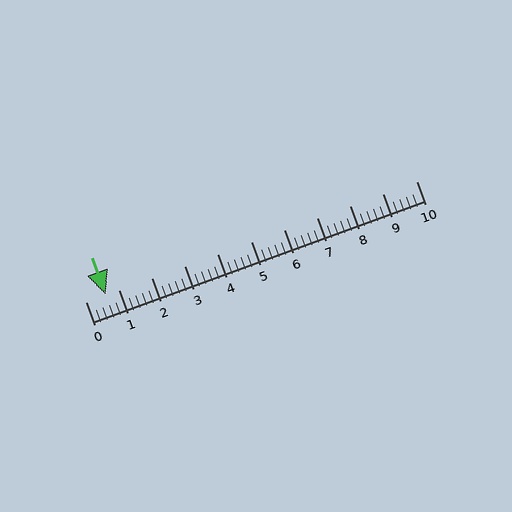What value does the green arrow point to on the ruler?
The green arrow points to approximately 0.6.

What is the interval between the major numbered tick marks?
The major tick marks are spaced 1 units apart.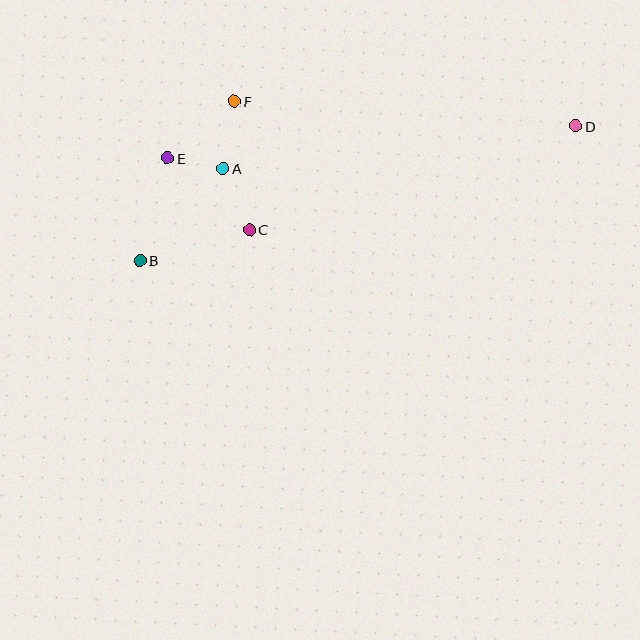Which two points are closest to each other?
Points A and E are closest to each other.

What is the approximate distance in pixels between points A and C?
The distance between A and C is approximately 67 pixels.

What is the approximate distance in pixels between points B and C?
The distance between B and C is approximately 114 pixels.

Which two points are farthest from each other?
Points B and D are farthest from each other.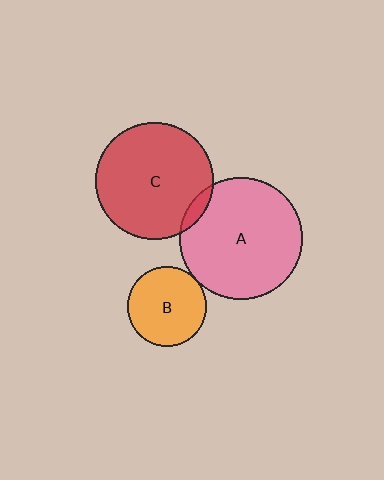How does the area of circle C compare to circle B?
Approximately 2.2 times.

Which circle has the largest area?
Circle A (pink).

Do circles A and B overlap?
Yes.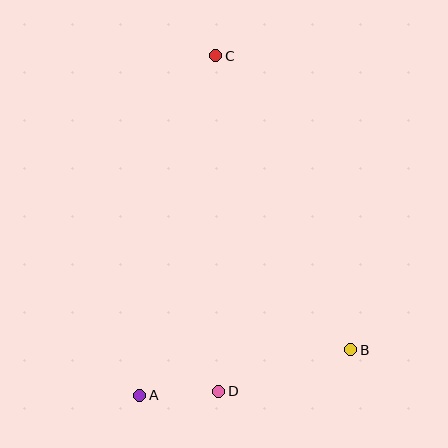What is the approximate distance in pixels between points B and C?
The distance between B and C is approximately 324 pixels.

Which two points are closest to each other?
Points A and D are closest to each other.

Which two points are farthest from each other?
Points A and C are farthest from each other.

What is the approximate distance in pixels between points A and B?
The distance between A and B is approximately 216 pixels.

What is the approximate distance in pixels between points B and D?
The distance between B and D is approximately 138 pixels.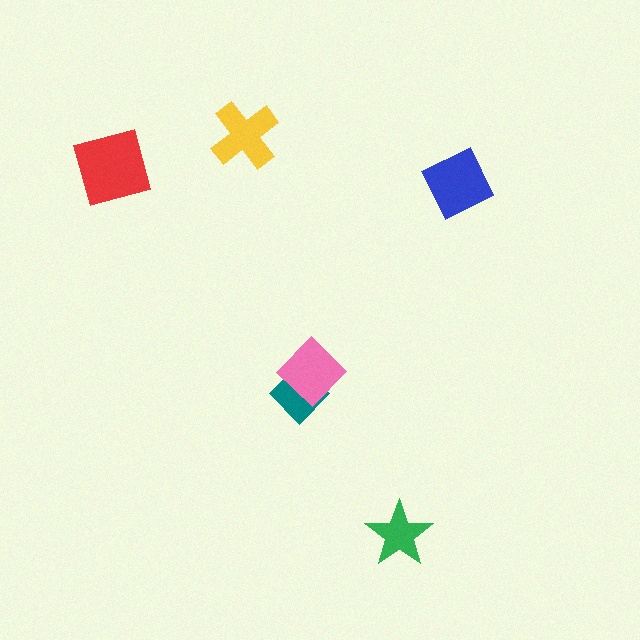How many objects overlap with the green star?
0 objects overlap with the green star.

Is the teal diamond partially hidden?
Yes, it is partially covered by another shape.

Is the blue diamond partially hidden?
No, no other shape covers it.